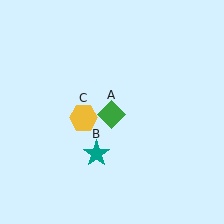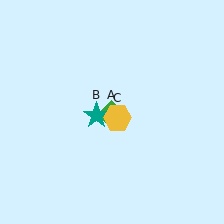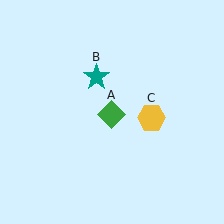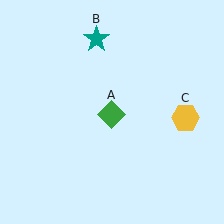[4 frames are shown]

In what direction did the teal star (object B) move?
The teal star (object B) moved up.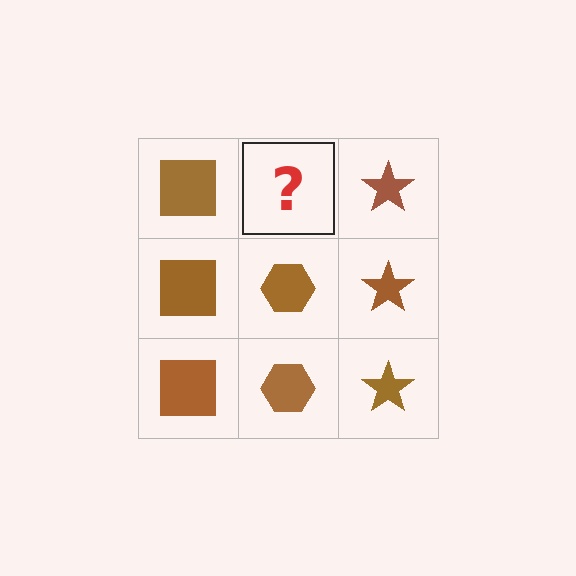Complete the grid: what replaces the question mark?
The question mark should be replaced with a brown hexagon.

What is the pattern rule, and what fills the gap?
The rule is that each column has a consistent shape. The gap should be filled with a brown hexagon.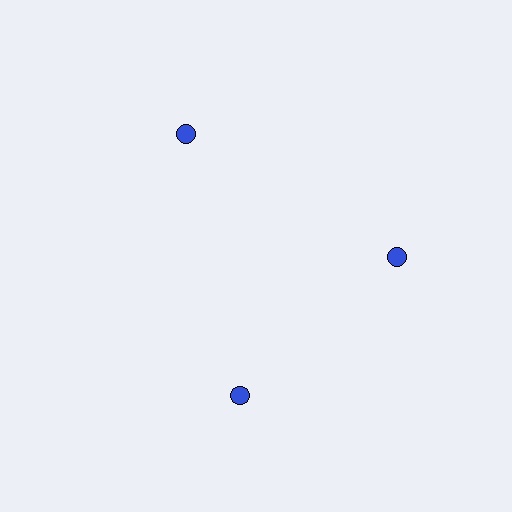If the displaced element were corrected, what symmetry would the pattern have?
It would have 3-fold rotational symmetry — the pattern would map onto itself every 120 degrees.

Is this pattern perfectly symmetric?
No. The 3 blue circles are arranged in a ring, but one element near the 7 o'clock position is rotated out of alignment along the ring, breaking the 3-fold rotational symmetry.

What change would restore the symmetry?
The symmetry would be restored by rotating it back into even spacing with its neighbors so that all 3 circles sit at equal angles and equal distance from the center.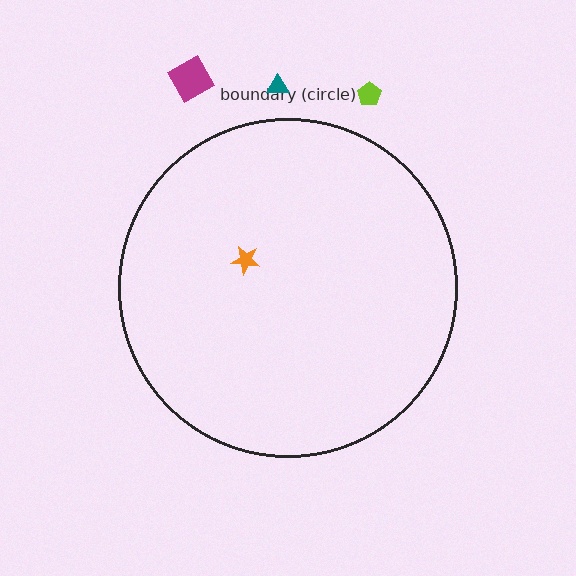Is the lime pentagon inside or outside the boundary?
Outside.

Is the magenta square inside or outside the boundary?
Outside.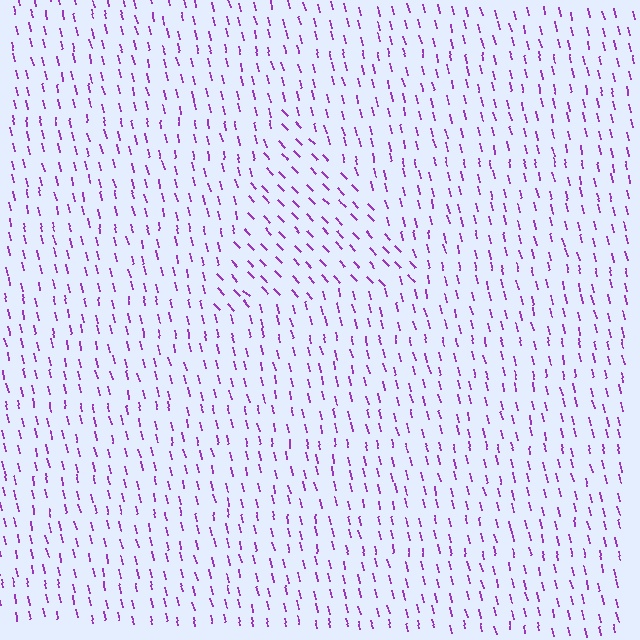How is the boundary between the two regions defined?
The boundary is defined purely by a change in line orientation (approximately 30 degrees difference). All lines are the same color and thickness.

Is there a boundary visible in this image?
Yes, there is a texture boundary formed by a change in line orientation.